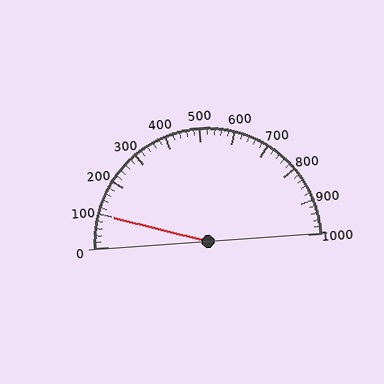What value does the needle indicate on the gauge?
The needle indicates approximately 100.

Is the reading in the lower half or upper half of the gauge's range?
The reading is in the lower half of the range (0 to 1000).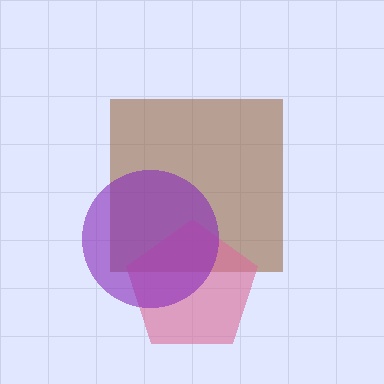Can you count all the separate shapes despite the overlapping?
Yes, there are 3 separate shapes.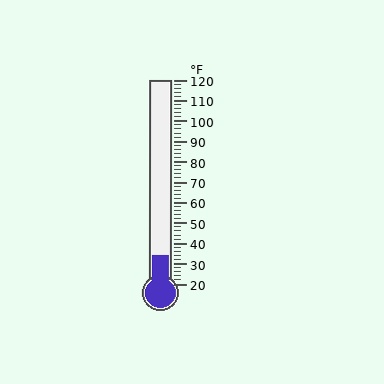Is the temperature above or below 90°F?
The temperature is below 90°F.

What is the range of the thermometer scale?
The thermometer scale ranges from 20°F to 120°F.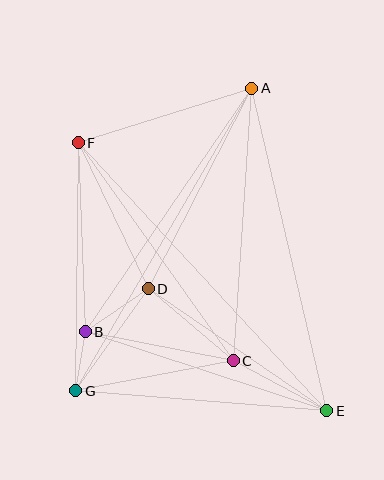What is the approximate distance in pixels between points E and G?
The distance between E and G is approximately 252 pixels.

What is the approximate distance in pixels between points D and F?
The distance between D and F is approximately 162 pixels.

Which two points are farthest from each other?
Points E and F are farthest from each other.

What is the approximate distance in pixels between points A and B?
The distance between A and B is approximately 295 pixels.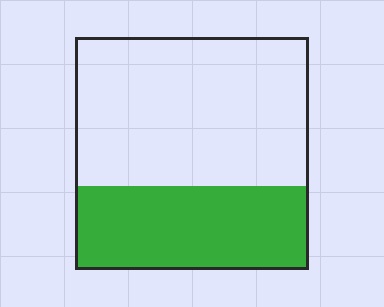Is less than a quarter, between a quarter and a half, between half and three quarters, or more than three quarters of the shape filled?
Between a quarter and a half.